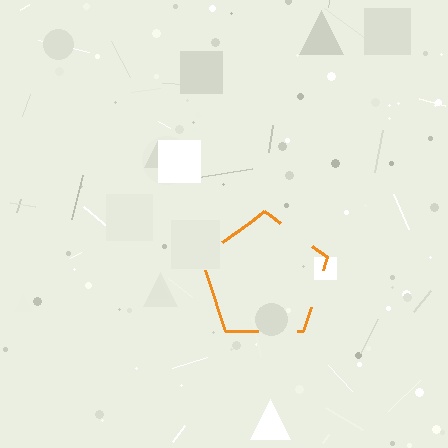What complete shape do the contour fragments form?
The contour fragments form a pentagon.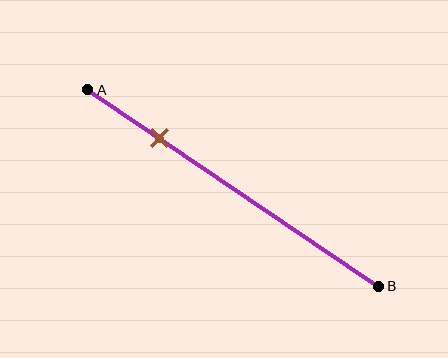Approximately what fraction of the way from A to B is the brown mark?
The brown mark is approximately 25% of the way from A to B.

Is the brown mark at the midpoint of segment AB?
No, the mark is at about 25% from A, not at the 50% midpoint.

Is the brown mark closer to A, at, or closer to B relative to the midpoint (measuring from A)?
The brown mark is closer to point A than the midpoint of segment AB.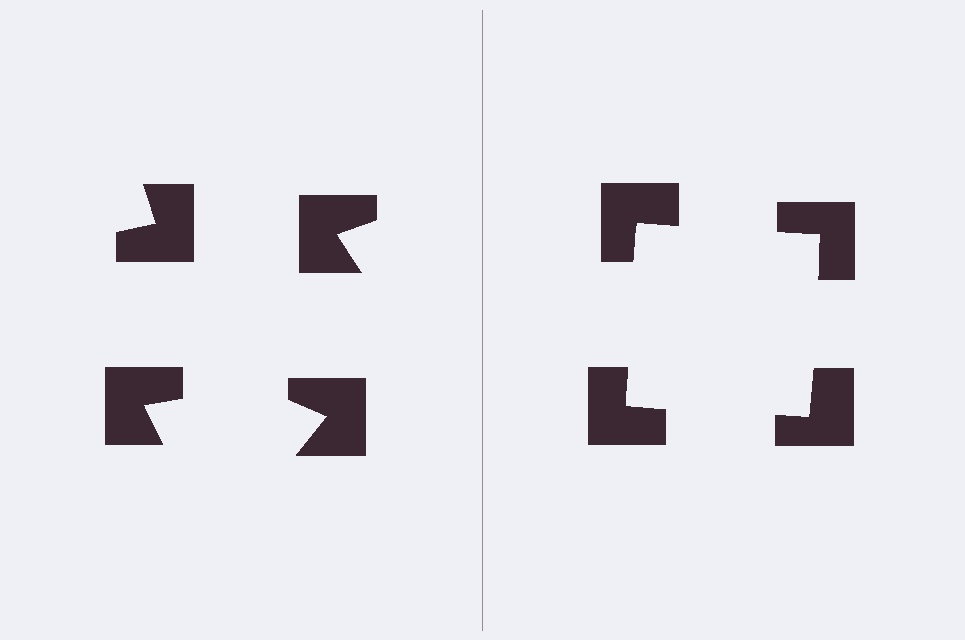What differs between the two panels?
The notched squares are positioned identically on both sides; only the wedge orientations differ. On the right they align to a square; on the left they are misaligned.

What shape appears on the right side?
An illusory square.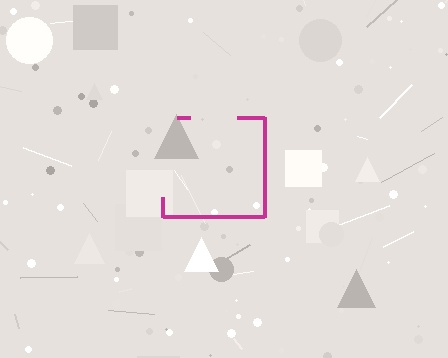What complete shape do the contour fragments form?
The contour fragments form a square.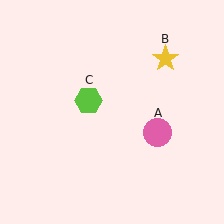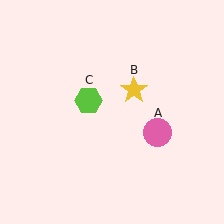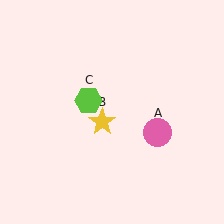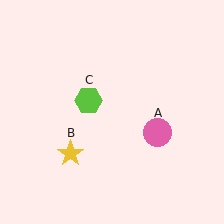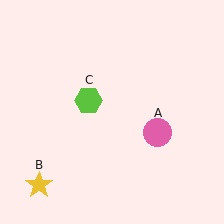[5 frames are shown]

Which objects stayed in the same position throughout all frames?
Pink circle (object A) and lime hexagon (object C) remained stationary.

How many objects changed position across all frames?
1 object changed position: yellow star (object B).